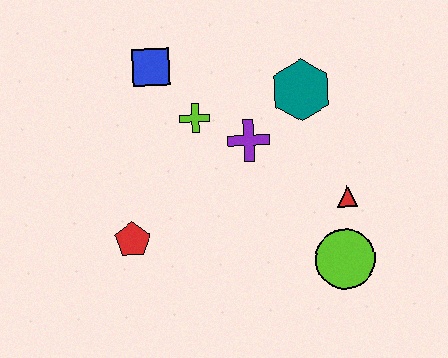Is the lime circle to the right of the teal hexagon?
Yes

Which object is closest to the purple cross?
The lime cross is closest to the purple cross.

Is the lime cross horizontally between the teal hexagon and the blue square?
Yes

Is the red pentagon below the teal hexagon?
Yes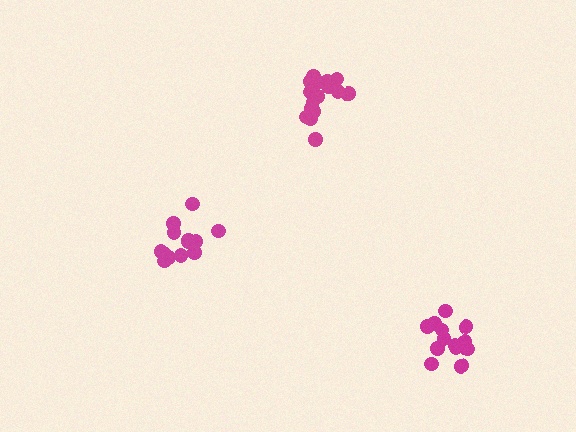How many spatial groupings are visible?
There are 3 spatial groupings.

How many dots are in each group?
Group 1: 13 dots, Group 2: 17 dots, Group 3: 13 dots (43 total).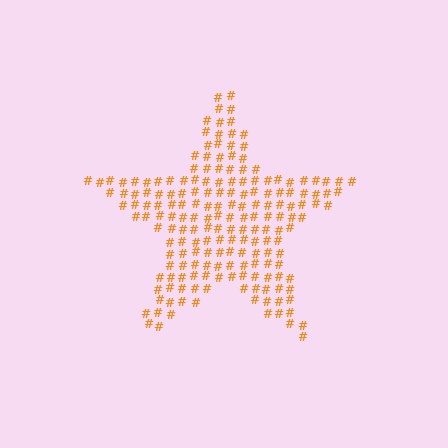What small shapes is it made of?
It is made of small hash symbols.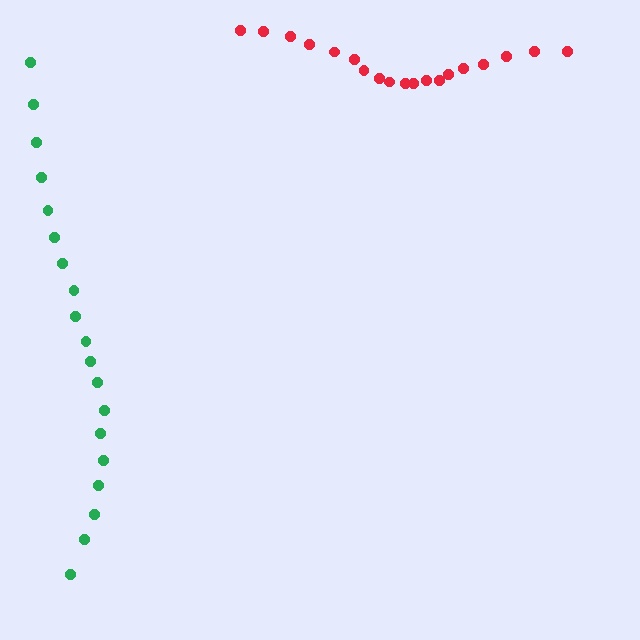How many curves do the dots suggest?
There are 2 distinct paths.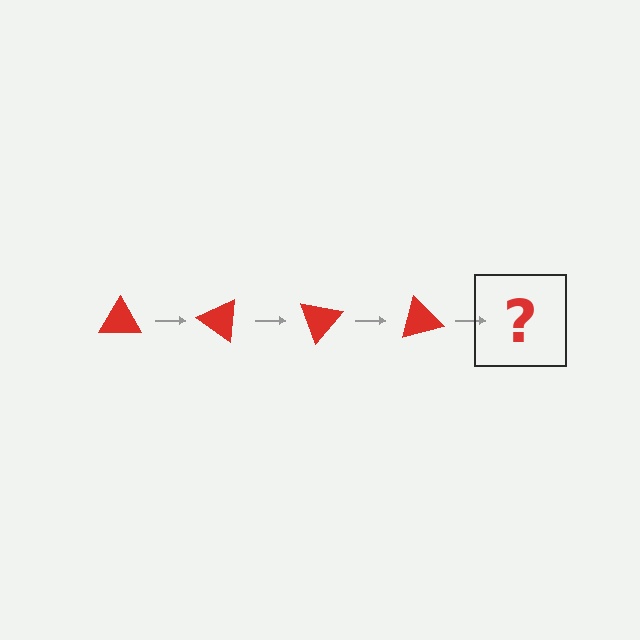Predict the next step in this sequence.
The next step is a red triangle rotated 140 degrees.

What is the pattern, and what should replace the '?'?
The pattern is that the triangle rotates 35 degrees each step. The '?' should be a red triangle rotated 140 degrees.